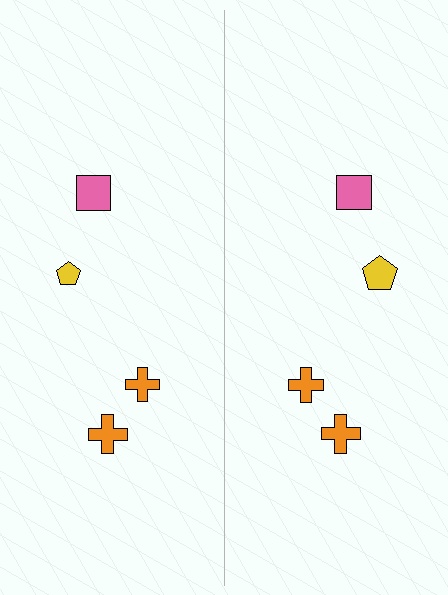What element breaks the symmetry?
The yellow pentagon on the right side has a different size than its mirror counterpart.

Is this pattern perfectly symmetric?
No, the pattern is not perfectly symmetric. The yellow pentagon on the right side has a different size than its mirror counterpart.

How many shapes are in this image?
There are 8 shapes in this image.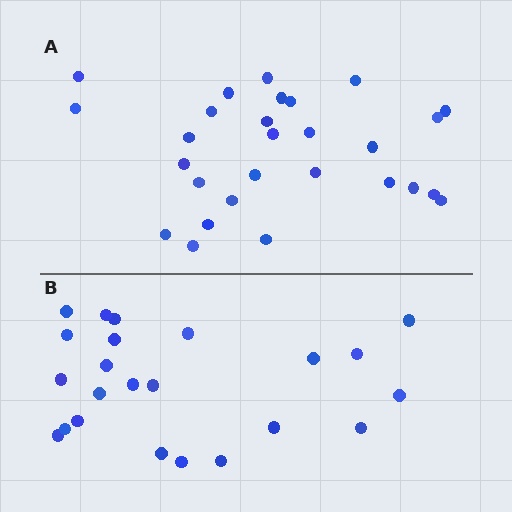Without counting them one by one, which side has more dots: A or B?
Region A (the top region) has more dots.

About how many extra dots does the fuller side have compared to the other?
Region A has about 5 more dots than region B.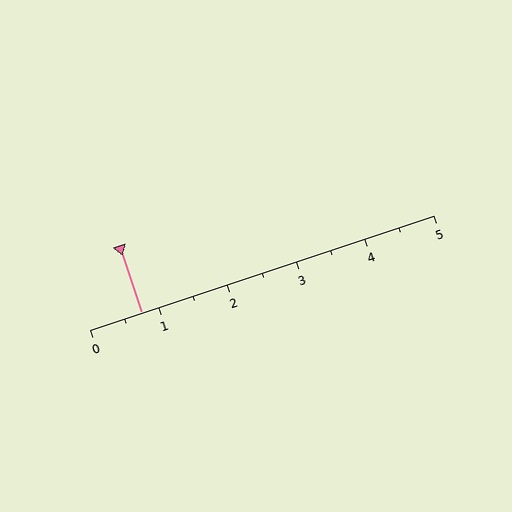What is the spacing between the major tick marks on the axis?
The major ticks are spaced 1 apart.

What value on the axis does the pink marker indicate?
The marker indicates approximately 0.8.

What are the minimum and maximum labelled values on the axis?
The axis runs from 0 to 5.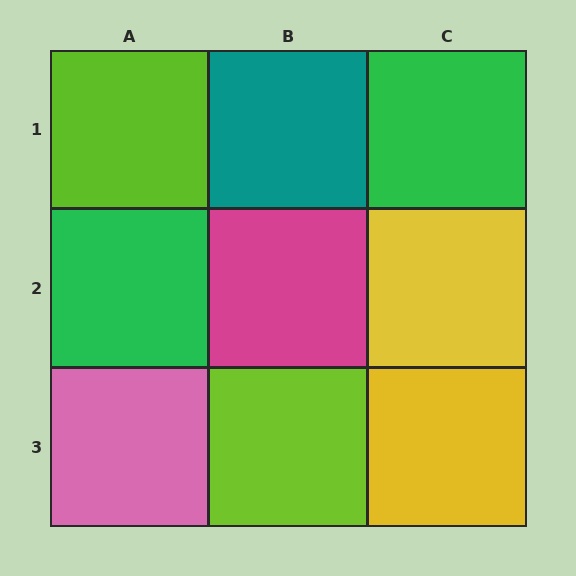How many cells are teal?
1 cell is teal.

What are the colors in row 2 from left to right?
Green, magenta, yellow.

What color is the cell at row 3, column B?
Lime.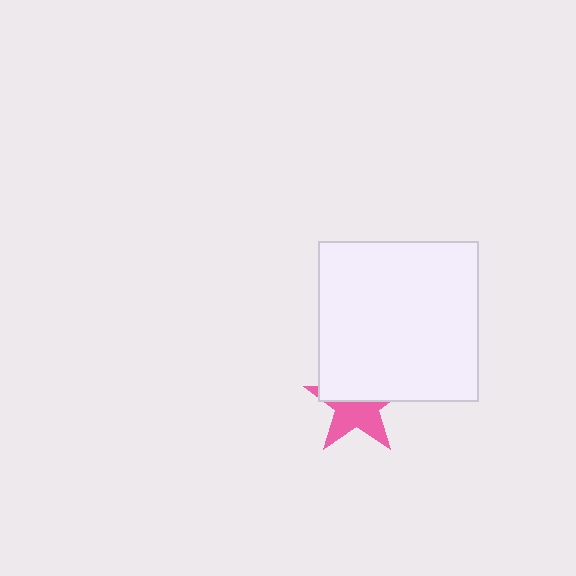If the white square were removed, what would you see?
You would see the complete pink star.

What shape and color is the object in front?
The object in front is a white square.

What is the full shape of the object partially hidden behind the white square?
The partially hidden object is a pink star.